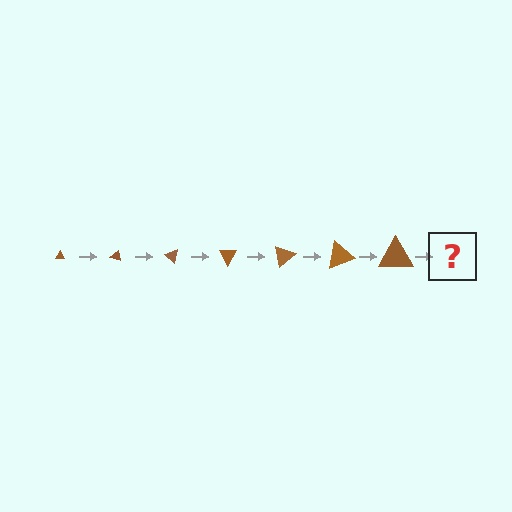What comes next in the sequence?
The next element should be a triangle, larger than the previous one and rotated 140 degrees from the start.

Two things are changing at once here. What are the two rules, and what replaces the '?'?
The two rules are that the triangle grows larger each step and it rotates 20 degrees each step. The '?' should be a triangle, larger than the previous one and rotated 140 degrees from the start.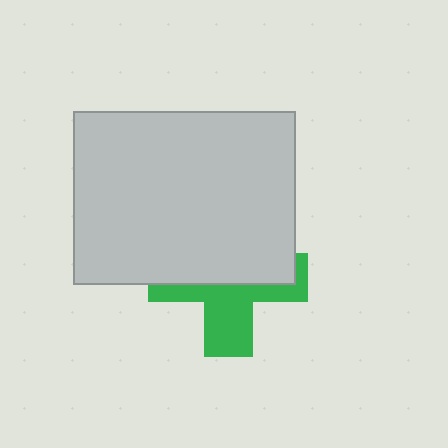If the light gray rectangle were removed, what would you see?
You would see the complete green cross.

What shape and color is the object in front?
The object in front is a light gray rectangle.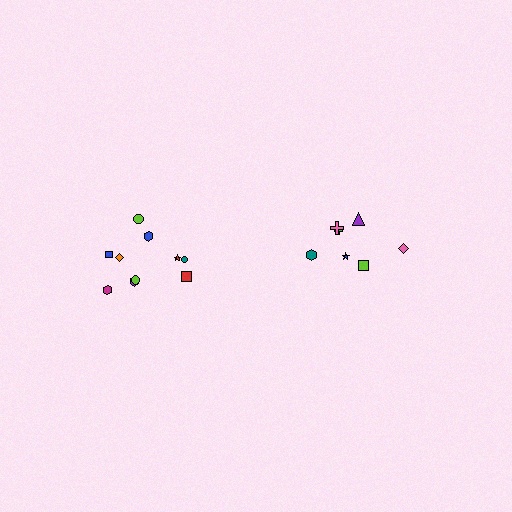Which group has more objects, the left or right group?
The left group.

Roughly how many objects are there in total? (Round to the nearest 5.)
Roughly 15 objects in total.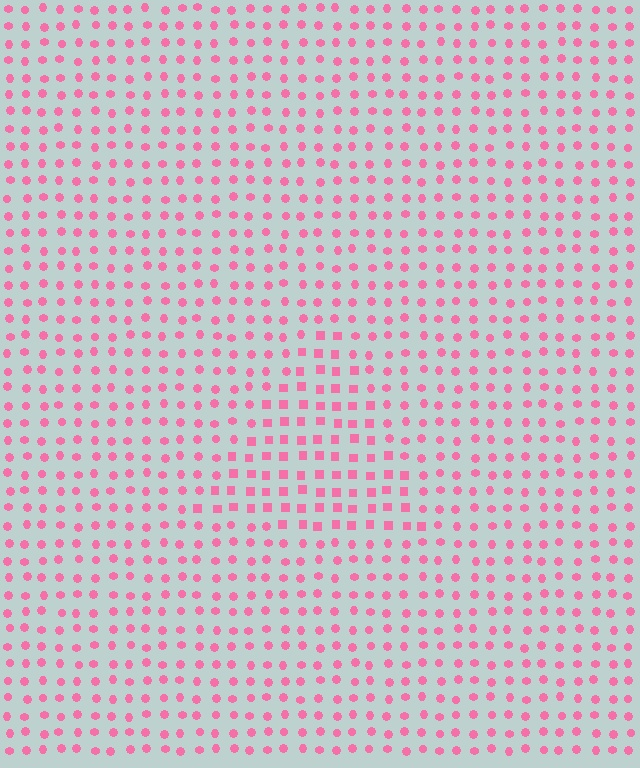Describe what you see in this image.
The image is filled with small pink elements arranged in a uniform grid. A triangle-shaped region contains squares, while the surrounding area contains circles. The boundary is defined purely by the change in element shape.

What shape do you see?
I see a triangle.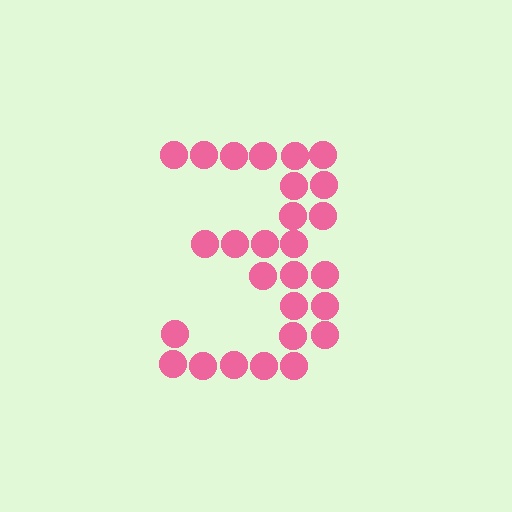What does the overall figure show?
The overall figure shows the digit 3.